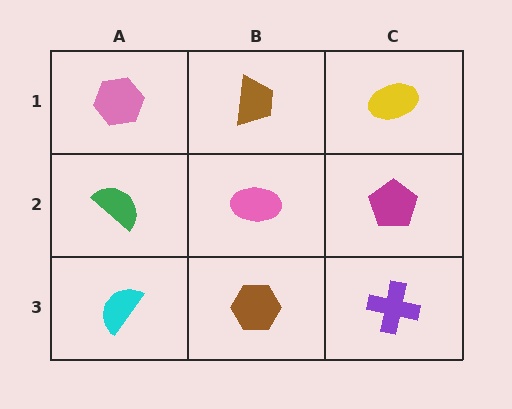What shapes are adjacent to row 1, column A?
A green semicircle (row 2, column A), a brown trapezoid (row 1, column B).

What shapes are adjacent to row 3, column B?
A pink ellipse (row 2, column B), a cyan semicircle (row 3, column A), a purple cross (row 3, column C).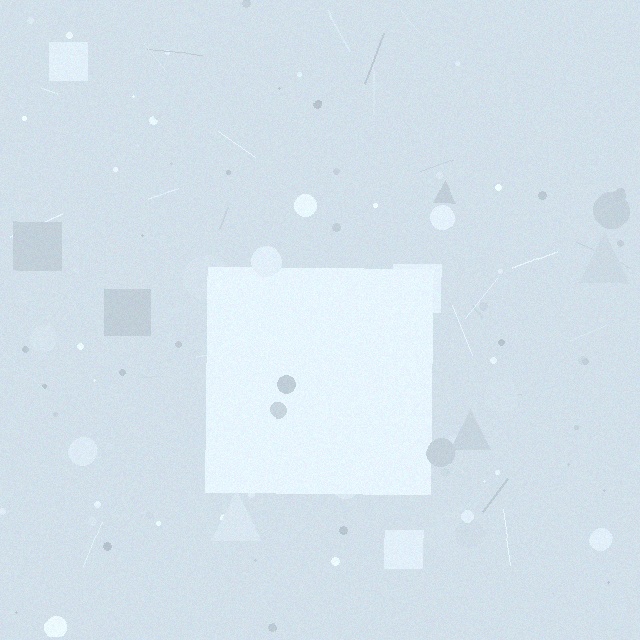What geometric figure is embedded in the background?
A square is embedded in the background.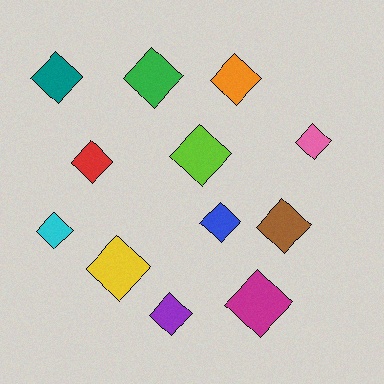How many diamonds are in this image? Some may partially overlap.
There are 12 diamonds.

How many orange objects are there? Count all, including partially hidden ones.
There is 1 orange object.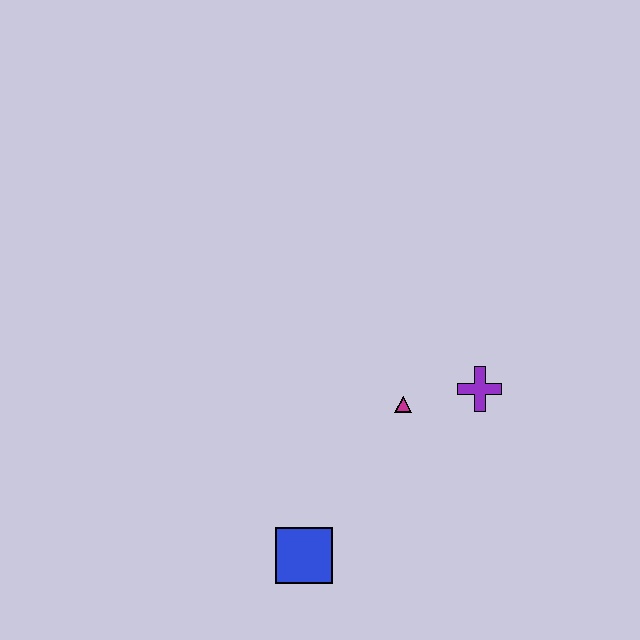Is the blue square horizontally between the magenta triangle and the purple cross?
No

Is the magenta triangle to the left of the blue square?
No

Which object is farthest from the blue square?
The purple cross is farthest from the blue square.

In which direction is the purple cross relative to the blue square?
The purple cross is to the right of the blue square.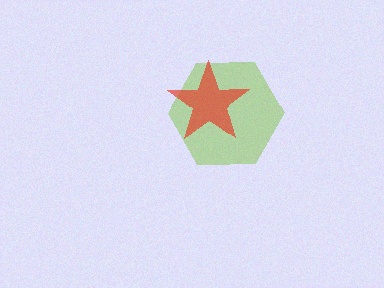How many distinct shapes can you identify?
There are 2 distinct shapes: a lime hexagon, a red star.